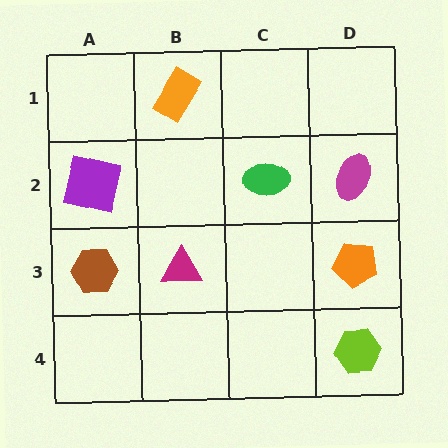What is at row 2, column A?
A purple square.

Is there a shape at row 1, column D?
No, that cell is empty.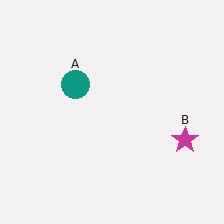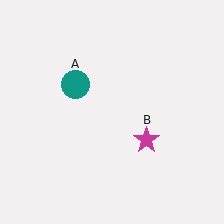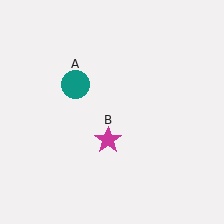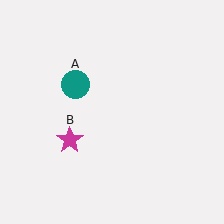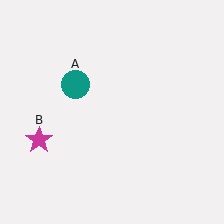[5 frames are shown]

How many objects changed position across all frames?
1 object changed position: magenta star (object B).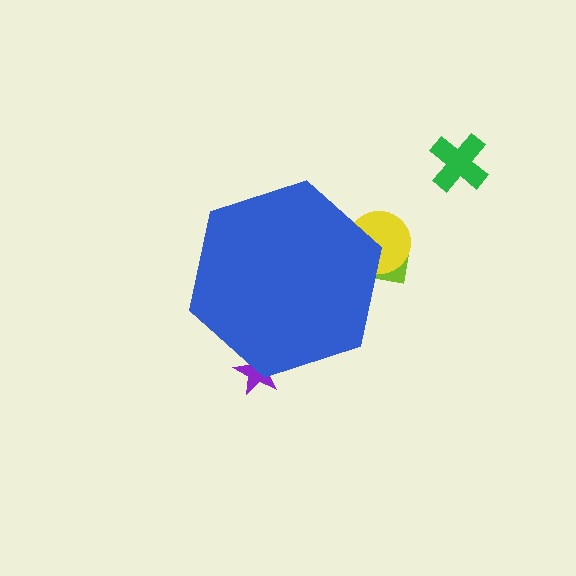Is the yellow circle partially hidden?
Yes, the yellow circle is partially hidden behind the blue hexagon.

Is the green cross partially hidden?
No, the green cross is fully visible.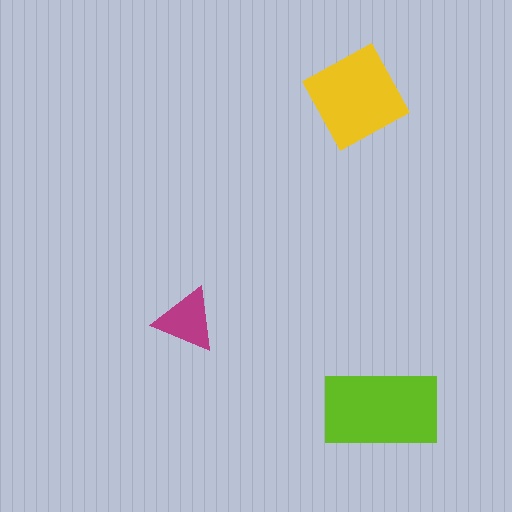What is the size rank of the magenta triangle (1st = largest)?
3rd.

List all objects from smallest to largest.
The magenta triangle, the yellow square, the lime rectangle.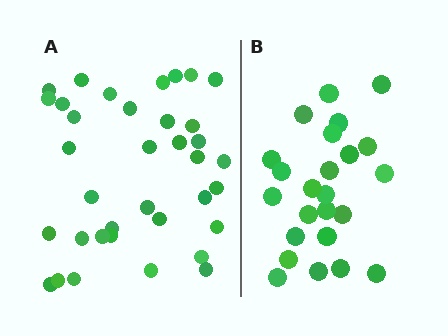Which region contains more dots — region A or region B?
Region A (the left region) has more dots.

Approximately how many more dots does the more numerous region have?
Region A has roughly 12 or so more dots than region B.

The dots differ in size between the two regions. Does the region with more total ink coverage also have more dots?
No. Region B has more total ink coverage because its dots are larger, but region A actually contains more individual dots. Total area can be misleading — the number of items is what matters here.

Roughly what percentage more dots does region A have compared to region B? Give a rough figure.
About 50% more.